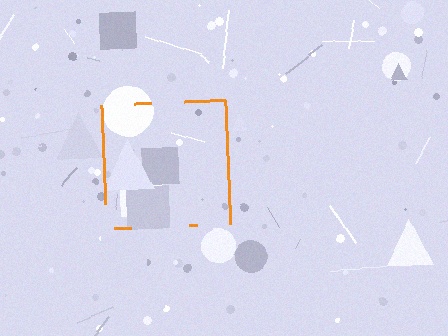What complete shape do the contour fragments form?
The contour fragments form a square.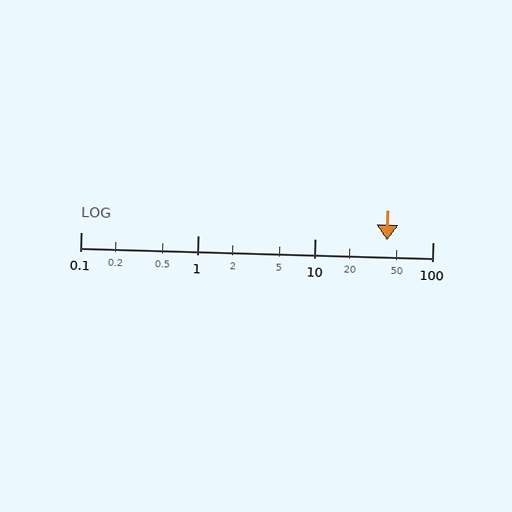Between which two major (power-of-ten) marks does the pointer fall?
The pointer is between 10 and 100.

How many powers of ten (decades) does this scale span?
The scale spans 3 decades, from 0.1 to 100.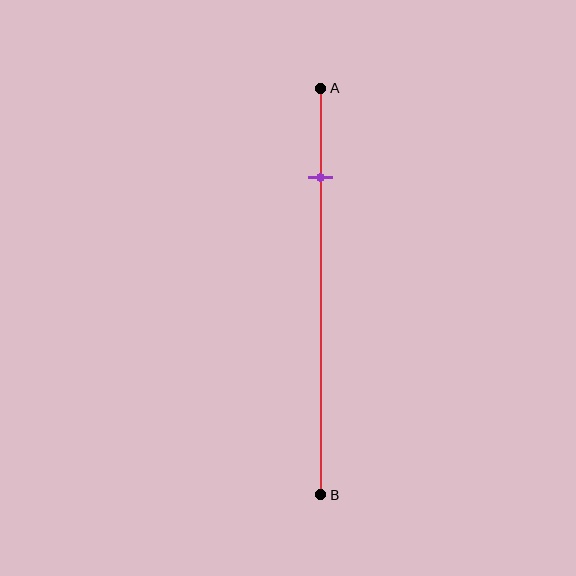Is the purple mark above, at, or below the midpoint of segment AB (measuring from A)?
The purple mark is above the midpoint of segment AB.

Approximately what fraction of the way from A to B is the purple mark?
The purple mark is approximately 20% of the way from A to B.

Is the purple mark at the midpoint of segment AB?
No, the mark is at about 20% from A, not at the 50% midpoint.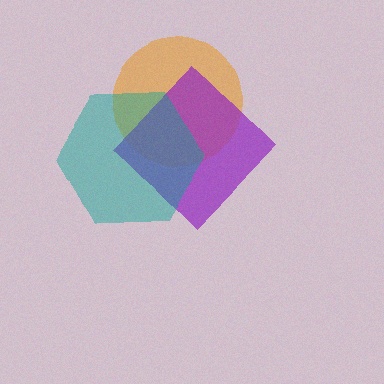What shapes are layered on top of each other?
The layered shapes are: an orange circle, a purple diamond, a teal hexagon.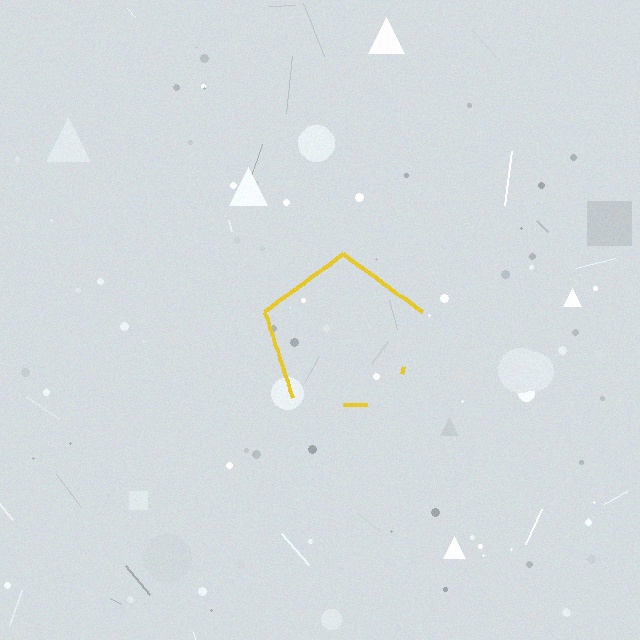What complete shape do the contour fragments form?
The contour fragments form a pentagon.